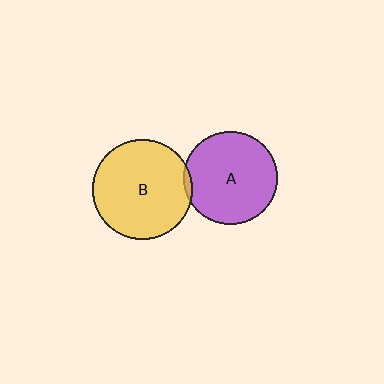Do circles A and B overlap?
Yes.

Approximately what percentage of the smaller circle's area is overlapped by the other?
Approximately 5%.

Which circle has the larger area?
Circle B (yellow).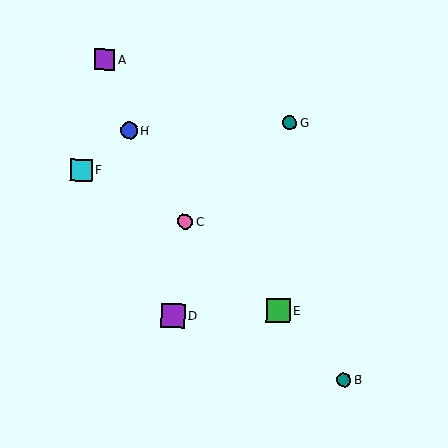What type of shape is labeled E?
Shape E is a green square.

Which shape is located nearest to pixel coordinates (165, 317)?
The purple square (labeled D) at (173, 316) is nearest to that location.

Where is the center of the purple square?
The center of the purple square is at (105, 60).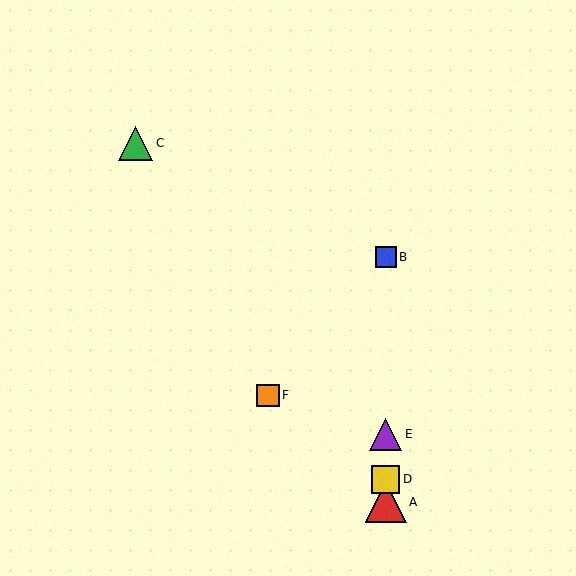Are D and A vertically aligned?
Yes, both are at x≈386.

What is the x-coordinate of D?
Object D is at x≈386.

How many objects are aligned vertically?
4 objects (A, B, D, E) are aligned vertically.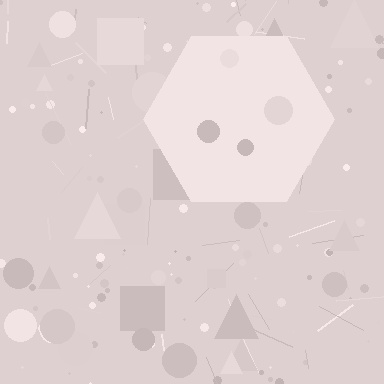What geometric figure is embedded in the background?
A hexagon is embedded in the background.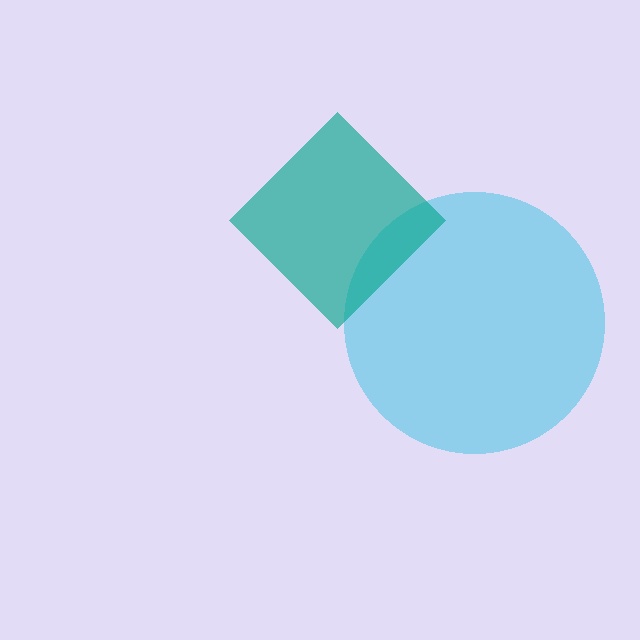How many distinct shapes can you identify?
There are 2 distinct shapes: a cyan circle, a teal diamond.